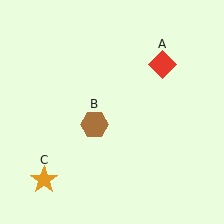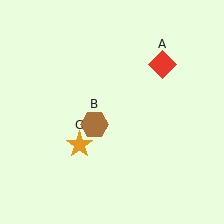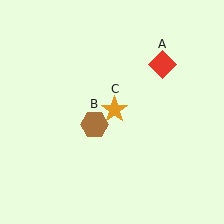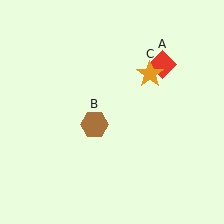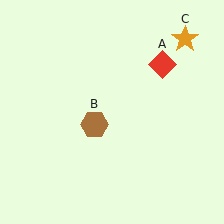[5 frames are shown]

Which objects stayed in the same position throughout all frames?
Red diamond (object A) and brown hexagon (object B) remained stationary.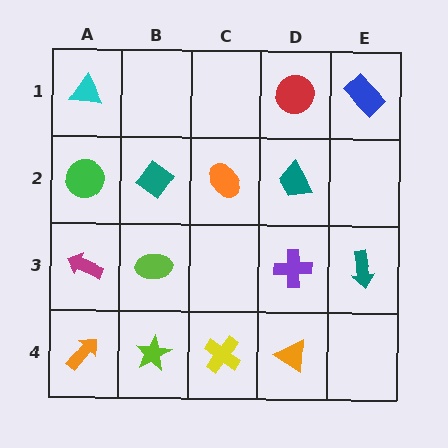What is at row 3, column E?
A teal arrow.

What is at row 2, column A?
A green circle.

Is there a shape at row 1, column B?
No, that cell is empty.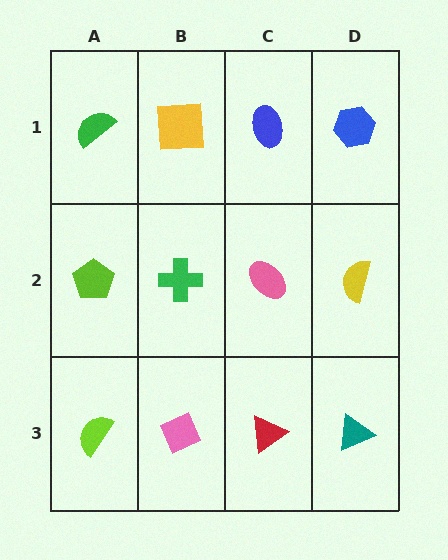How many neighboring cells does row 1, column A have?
2.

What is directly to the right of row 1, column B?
A blue ellipse.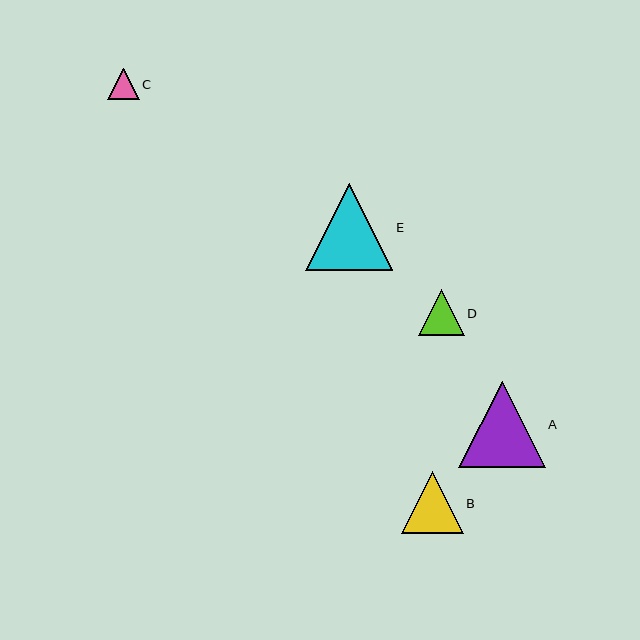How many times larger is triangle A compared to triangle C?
Triangle A is approximately 2.8 times the size of triangle C.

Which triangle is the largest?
Triangle E is the largest with a size of approximately 87 pixels.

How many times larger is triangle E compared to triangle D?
Triangle E is approximately 1.9 times the size of triangle D.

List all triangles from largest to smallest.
From largest to smallest: E, A, B, D, C.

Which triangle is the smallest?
Triangle C is the smallest with a size of approximately 31 pixels.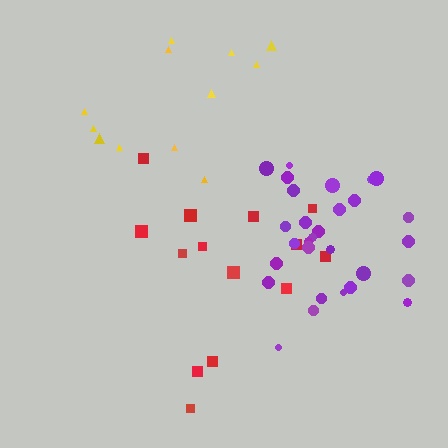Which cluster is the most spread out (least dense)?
Yellow.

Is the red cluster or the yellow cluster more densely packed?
Red.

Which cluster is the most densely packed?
Purple.